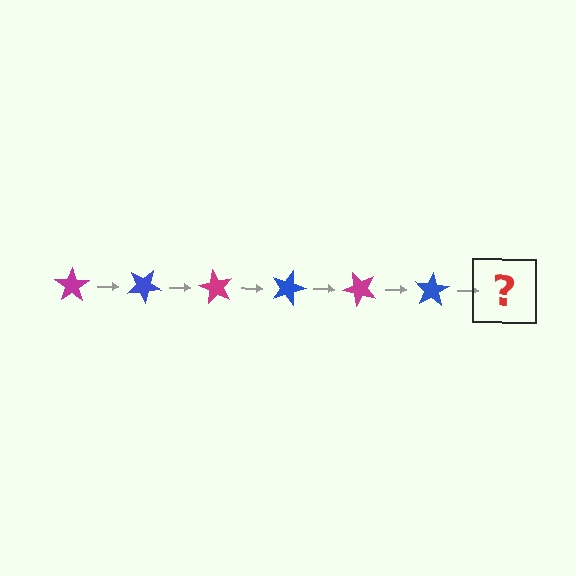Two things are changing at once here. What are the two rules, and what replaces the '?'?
The two rules are that it rotates 30 degrees each step and the color cycles through magenta and blue. The '?' should be a magenta star, rotated 180 degrees from the start.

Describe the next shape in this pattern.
It should be a magenta star, rotated 180 degrees from the start.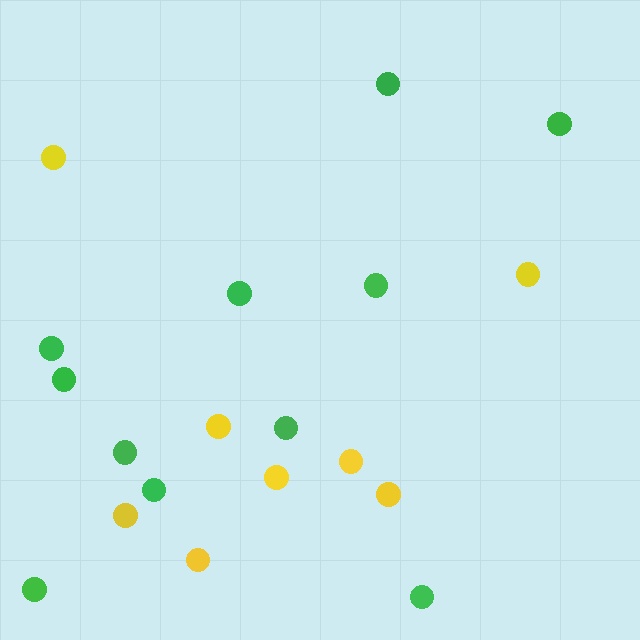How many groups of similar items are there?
There are 2 groups: one group of yellow circles (8) and one group of green circles (11).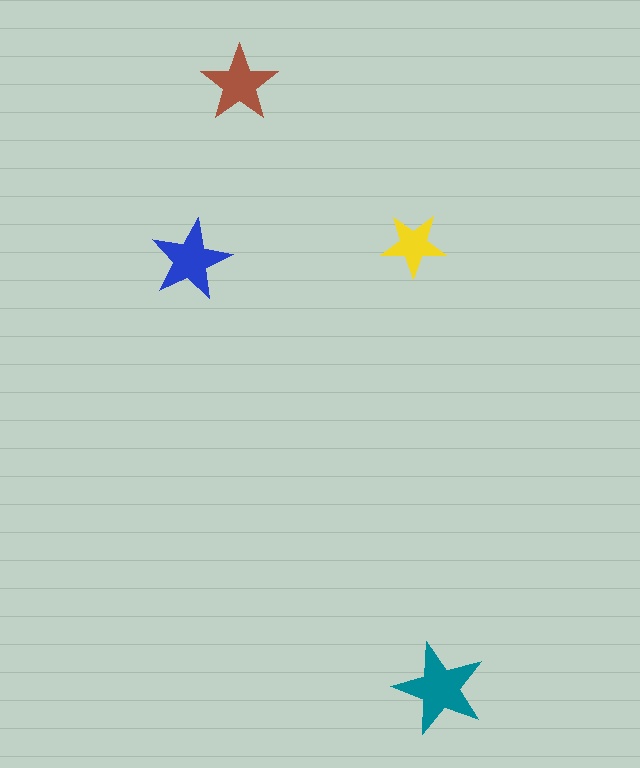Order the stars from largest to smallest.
the teal one, the blue one, the brown one, the yellow one.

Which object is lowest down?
The teal star is bottommost.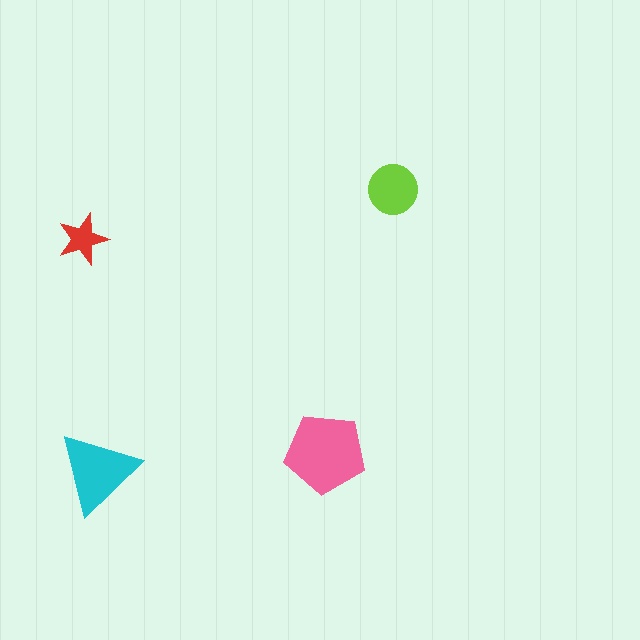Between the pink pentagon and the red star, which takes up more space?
The pink pentagon.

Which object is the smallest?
The red star.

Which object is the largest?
The pink pentagon.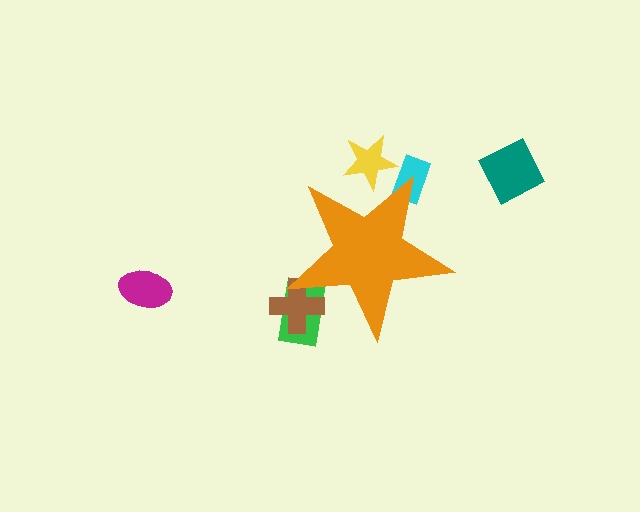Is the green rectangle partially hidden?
Yes, the green rectangle is partially hidden behind the orange star.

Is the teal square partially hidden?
No, the teal square is fully visible.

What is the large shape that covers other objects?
An orange star.